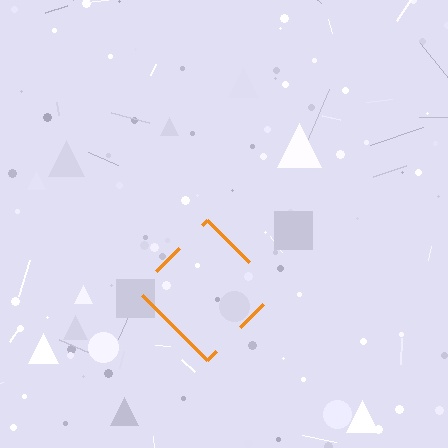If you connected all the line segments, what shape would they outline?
They would outline a diamond.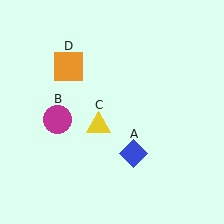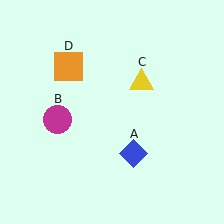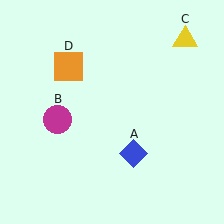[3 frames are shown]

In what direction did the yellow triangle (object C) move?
The yellow triangle (object C) moved up and to the right.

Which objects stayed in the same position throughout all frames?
Blue diamond (object A) and magenta circle (object B) and orange square (object D) remained stationary.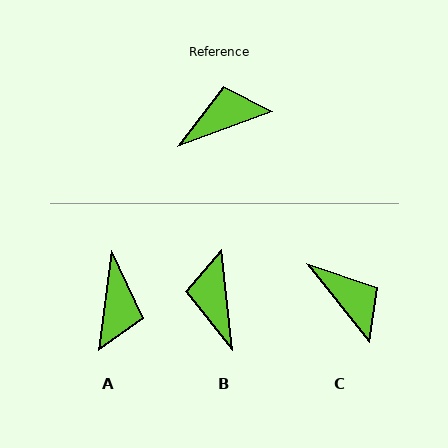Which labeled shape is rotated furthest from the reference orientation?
A, about 117 degrees away.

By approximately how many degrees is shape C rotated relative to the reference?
Approximately 71 degrees clockwise.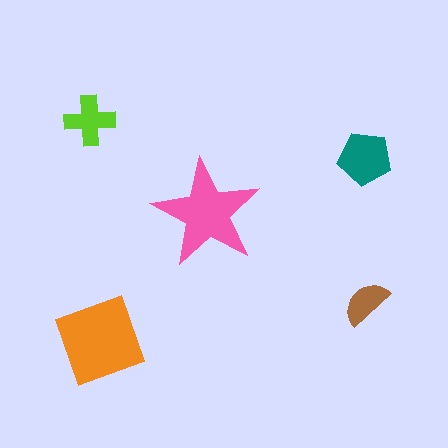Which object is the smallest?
The brown semicircle.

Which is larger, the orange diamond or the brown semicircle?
The orange diamond.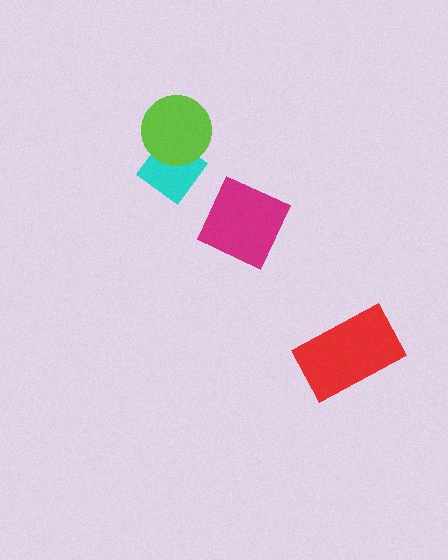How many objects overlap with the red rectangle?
0 objects overlap with the red rectangle.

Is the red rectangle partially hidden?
No, no other shape covers it.